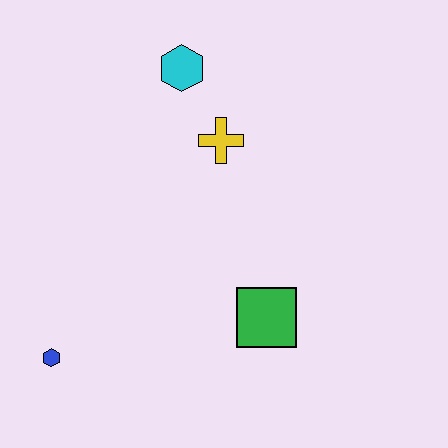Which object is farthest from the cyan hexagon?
The blue hexagon is farthest from the cyan hexagon.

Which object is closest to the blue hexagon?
The green square is closest to the blue hexagon.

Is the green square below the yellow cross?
Yes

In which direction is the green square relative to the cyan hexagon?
The green square is below the cyan hexagon.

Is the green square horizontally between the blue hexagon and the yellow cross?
No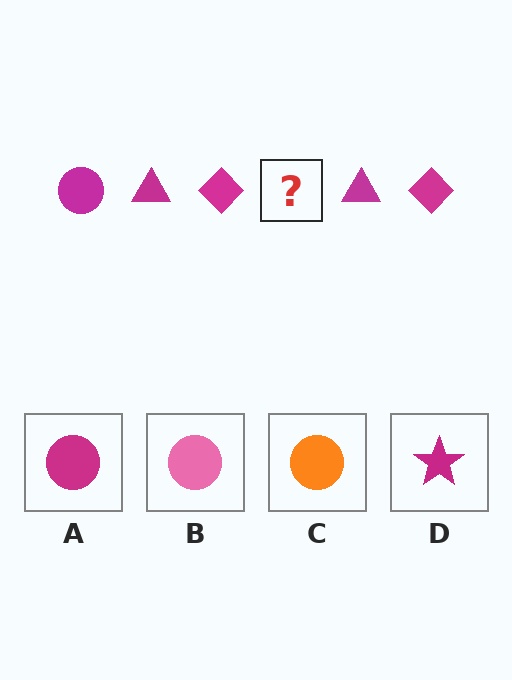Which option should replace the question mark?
Option A.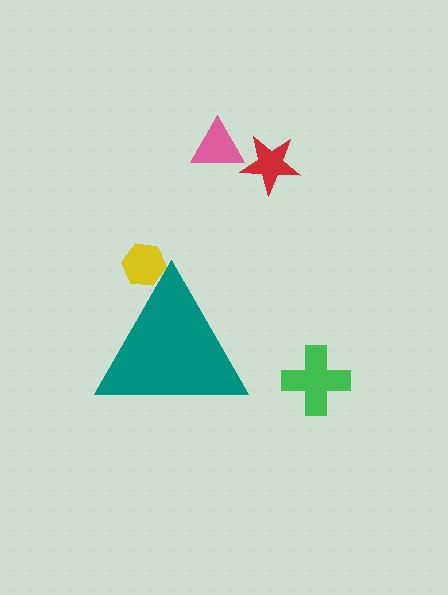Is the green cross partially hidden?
No, the green cross is fully visible.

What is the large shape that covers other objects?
A teal triangle.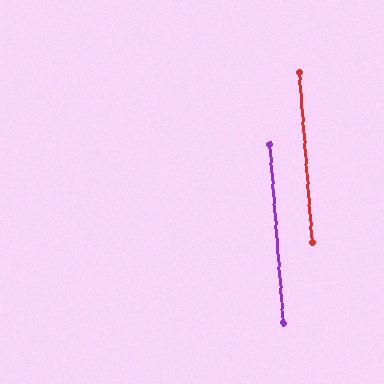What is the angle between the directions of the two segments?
Approximately 0 degrees.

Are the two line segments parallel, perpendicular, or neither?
Parallel — their directions differ by only 0.1°.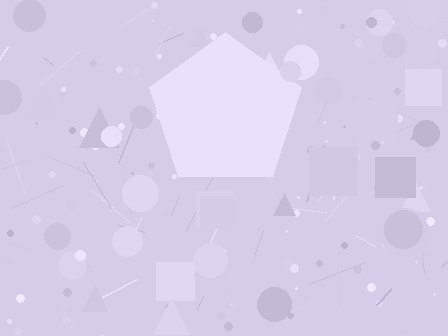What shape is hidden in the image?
A pentagon is hidden in the image.